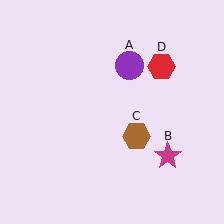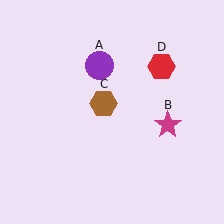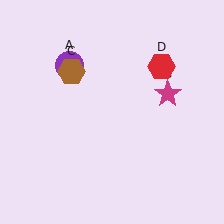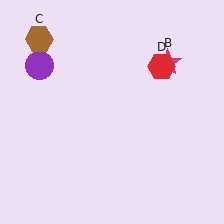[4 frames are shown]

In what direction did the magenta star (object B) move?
The magenta star (object B) moved up.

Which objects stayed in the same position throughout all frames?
Red hexagon (object D) remained stationary.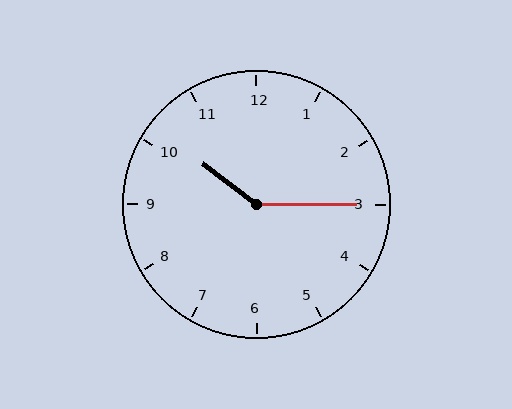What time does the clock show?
10:15.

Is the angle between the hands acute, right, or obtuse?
It is obtuse.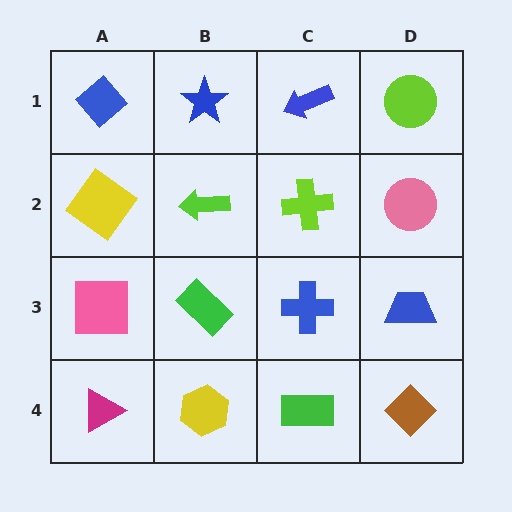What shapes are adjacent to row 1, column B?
A lime arrow (row 2, column B), a blue diamond (row 1, column A), a blue arrow (row 1, column C).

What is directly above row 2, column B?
A blue star.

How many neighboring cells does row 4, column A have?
2.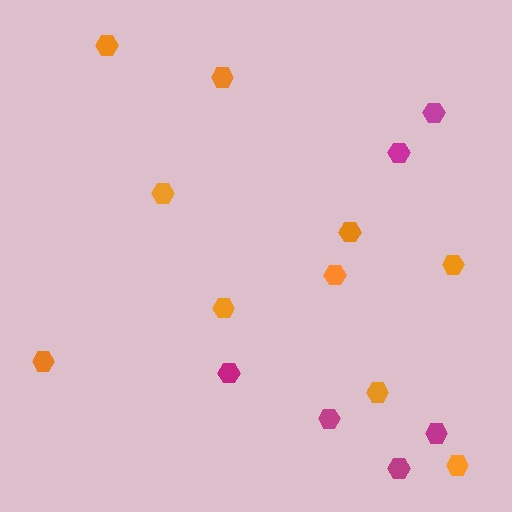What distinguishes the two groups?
There are 2 groups: one group of orange hexagons (10) and one group of magenta hexagons (6).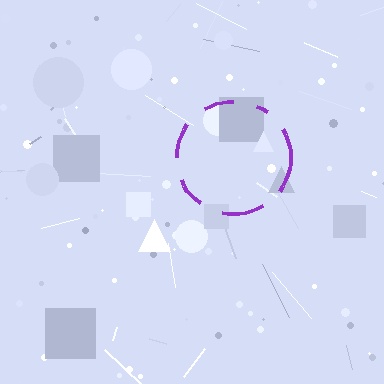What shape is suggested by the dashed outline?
The dashed outline suggests a circle.